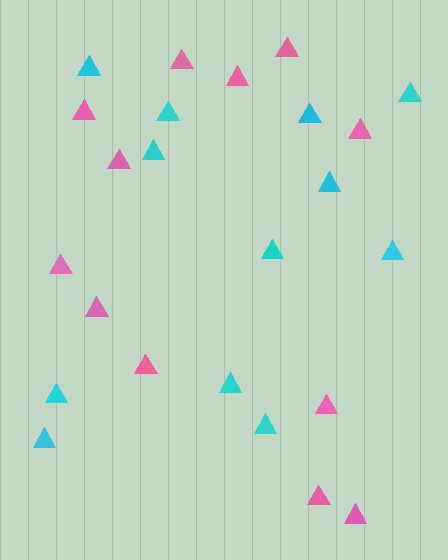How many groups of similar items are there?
There are 2 groups: one group of pink triangles (12) and one group of cyan triangles (12).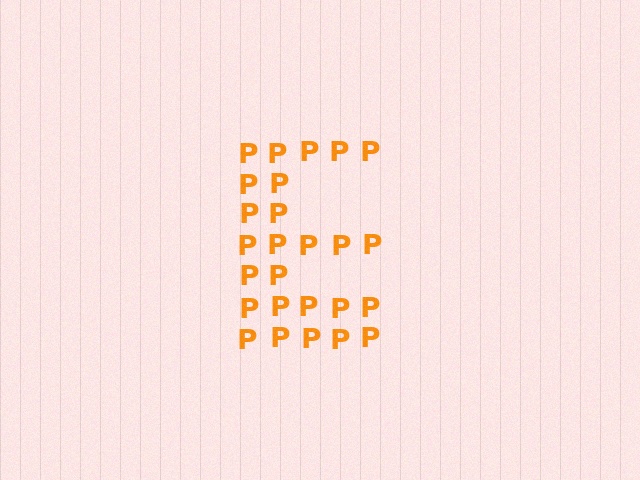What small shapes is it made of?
It is made of small letter P's.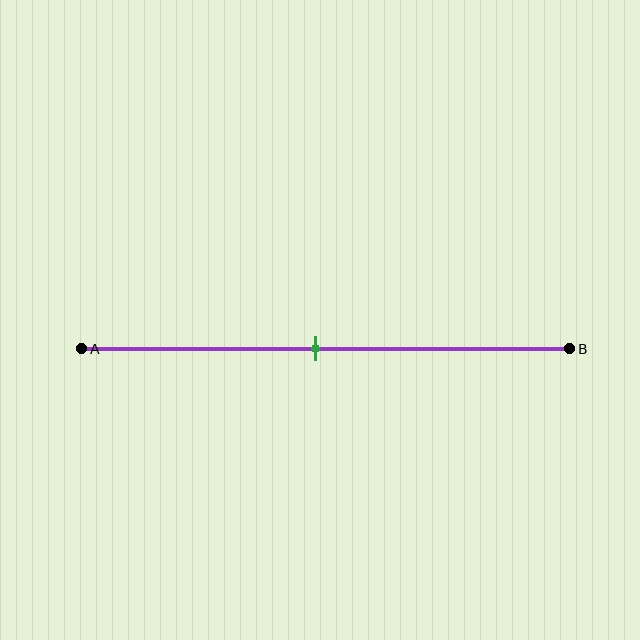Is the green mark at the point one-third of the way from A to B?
No, the mark is at about 50% from A, not at the 33% one-third point.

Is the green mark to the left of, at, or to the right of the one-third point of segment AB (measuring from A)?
The green mark is to the right of the one-third point of segment AB.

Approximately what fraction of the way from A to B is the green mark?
The green mark is approximately 50% of the way from A to B.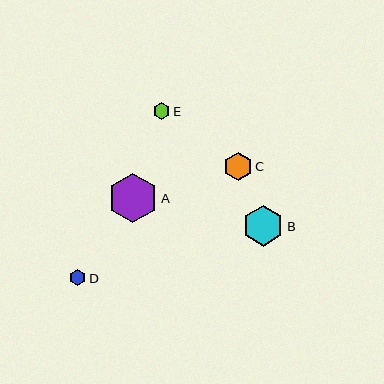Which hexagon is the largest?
Hexagon A is the largest with a size of approximately 50 pixels.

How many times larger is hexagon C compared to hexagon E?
Hexagon C is approximately 1.7 times the size of hexagon E.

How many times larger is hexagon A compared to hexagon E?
Hexagon A is approximately 2.9 times the size of hexagon E.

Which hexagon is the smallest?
Hexagon D is the smallest with a size of approximately 16 pixels.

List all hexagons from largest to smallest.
From largest to smallest: A, B, C, E, D.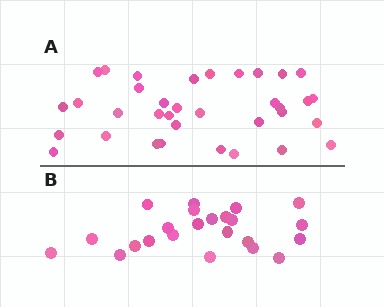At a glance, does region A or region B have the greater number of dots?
Region A (the top region) has more dots.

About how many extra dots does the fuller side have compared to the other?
Region A has roughly 12 or so more dots than region B.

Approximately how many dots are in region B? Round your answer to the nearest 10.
About 20 dots. (The exact count is 23, which rounds to 20.)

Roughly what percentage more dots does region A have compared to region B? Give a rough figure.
About 50% more.